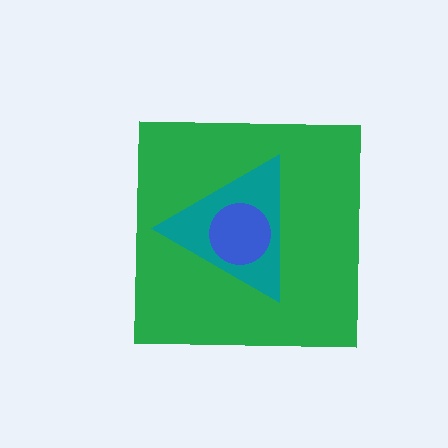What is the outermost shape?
The green square.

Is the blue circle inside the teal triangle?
Yes.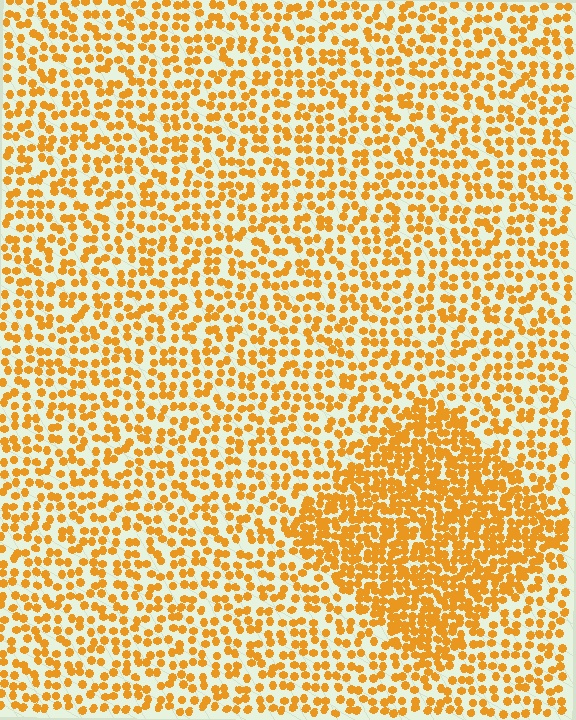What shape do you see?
I see a diamond.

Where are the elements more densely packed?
The elements are more densely packed inside the diamond boundary.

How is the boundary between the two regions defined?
The boundary is defined by a change in element density (approximately 2.0x ratio). All elements are the same color, size, and shape.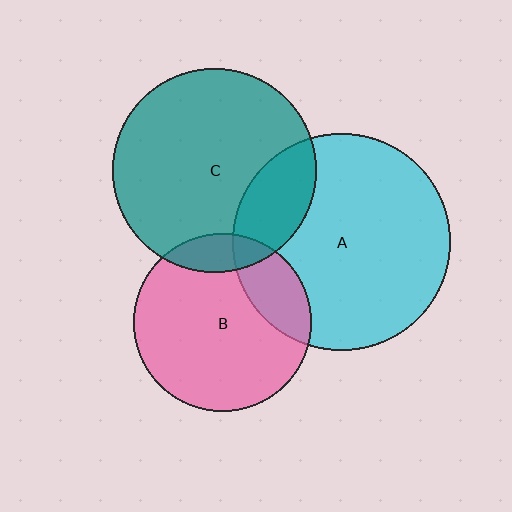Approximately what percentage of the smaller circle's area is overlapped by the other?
Approximately 20%.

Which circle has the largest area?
Circle A (cyan).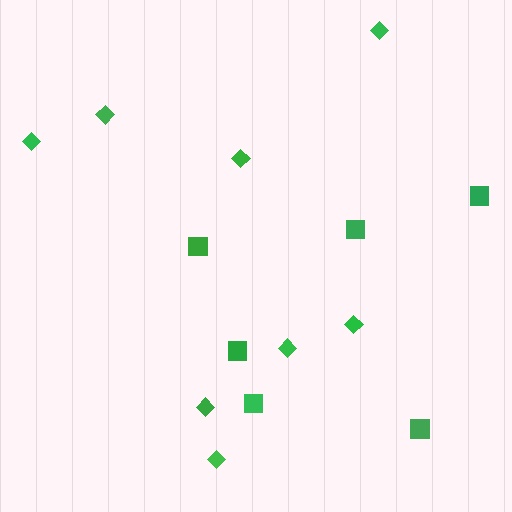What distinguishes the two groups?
There are 2 groups: one group of diamonds (8) and one group of squares (6).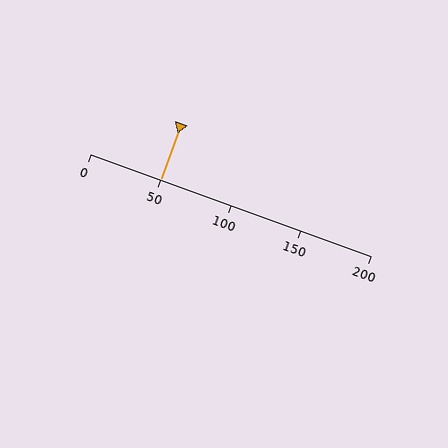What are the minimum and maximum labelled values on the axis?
The axis runs from 0 to 200.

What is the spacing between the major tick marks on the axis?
The major ticks are spaced 50 apart.